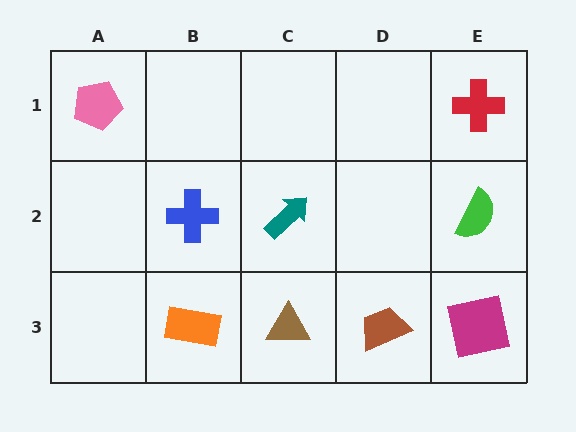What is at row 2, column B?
A blue cross.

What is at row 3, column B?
An orange rectangle.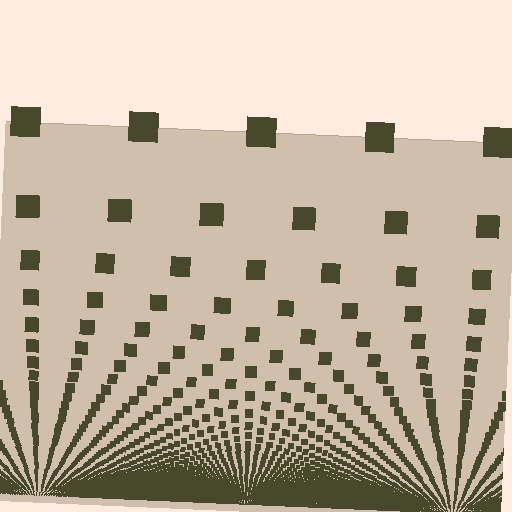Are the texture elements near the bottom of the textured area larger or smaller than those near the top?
Smaller. The gradient is inverted — elements near the bottom are smaller and denser.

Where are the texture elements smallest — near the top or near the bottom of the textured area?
Near the bottom.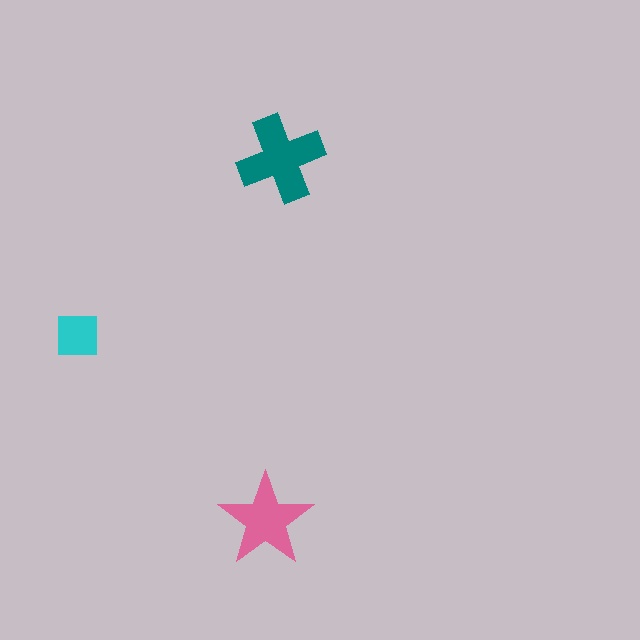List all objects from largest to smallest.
The teal cross, the pink star, the cyan square.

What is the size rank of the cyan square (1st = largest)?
3rd.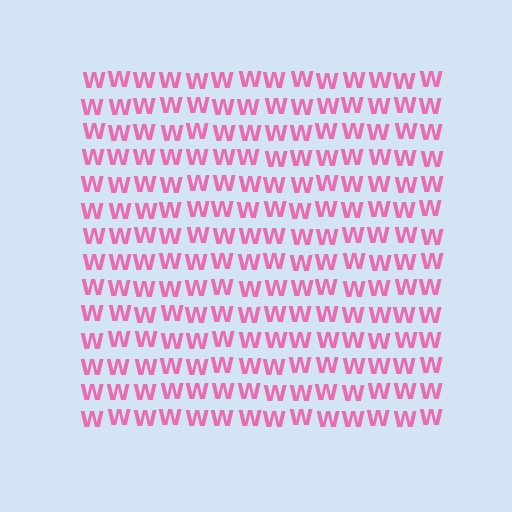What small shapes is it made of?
It is made of small letter W's.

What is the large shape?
The large shape is a square.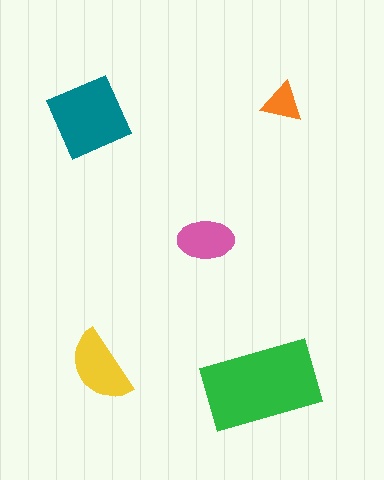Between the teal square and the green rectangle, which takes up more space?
The green rectangle.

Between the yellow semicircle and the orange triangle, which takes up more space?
The yellow semicircle.